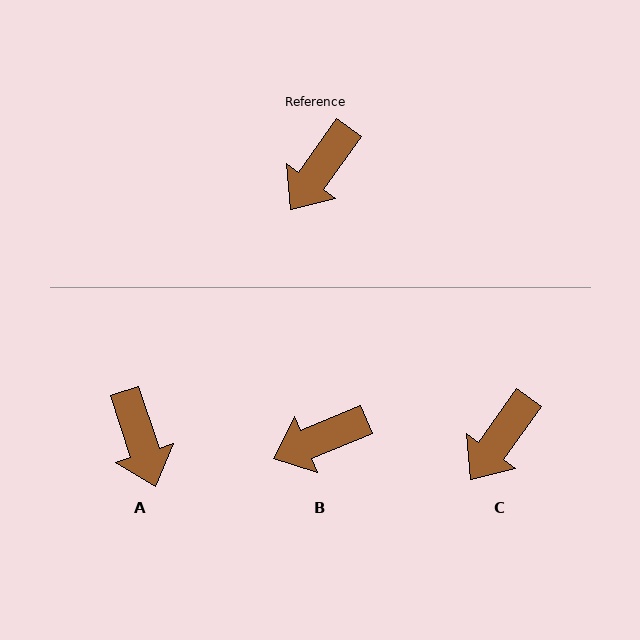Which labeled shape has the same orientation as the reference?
C.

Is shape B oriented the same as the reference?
No, it is off by about 32 degrees.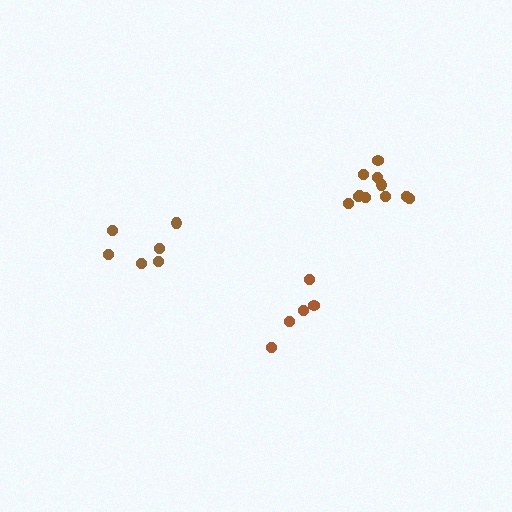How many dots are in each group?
Group 1: 11 dots, Group 2: 6 dots, Group 3: 5 dots (22 total).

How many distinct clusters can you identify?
There are 3 distinct clusters.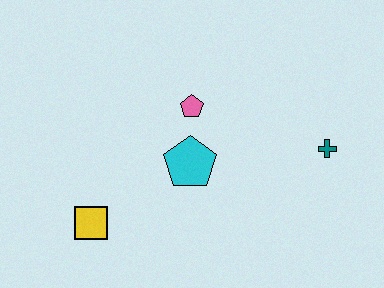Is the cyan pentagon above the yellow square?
Yes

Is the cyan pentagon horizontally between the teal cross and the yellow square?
Yes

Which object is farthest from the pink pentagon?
The yellow square is farthest from the pink pentagon.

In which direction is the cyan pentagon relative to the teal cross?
The cyan pentagon is to the left of the teal cross.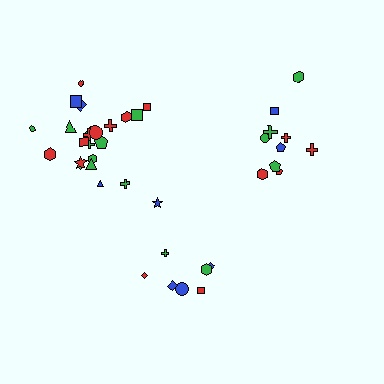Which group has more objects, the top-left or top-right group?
The top-left group.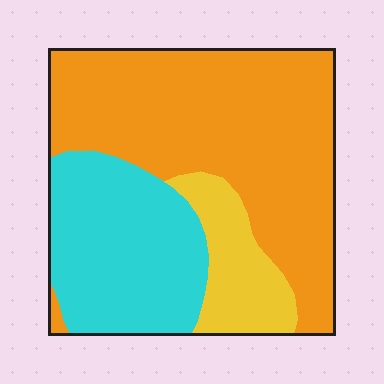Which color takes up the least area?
Yellow, at roughly 15%.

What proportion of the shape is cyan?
Cyan takes up between a sixth and a third of the shape.